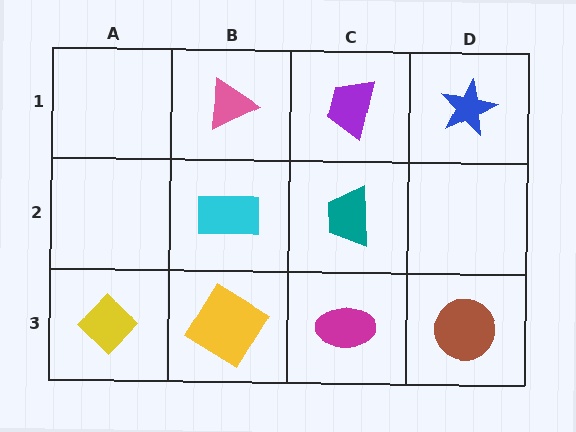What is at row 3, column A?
A yellow diamond.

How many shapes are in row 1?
3 shapes.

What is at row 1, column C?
A purple trapezoid.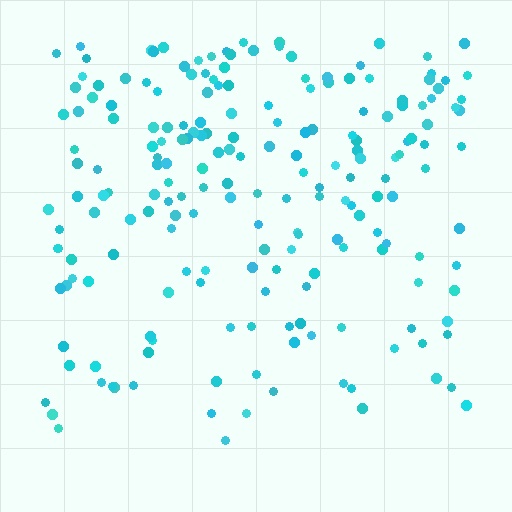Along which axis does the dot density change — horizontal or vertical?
Vertical.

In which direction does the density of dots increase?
From bottom to top, with the top side densest.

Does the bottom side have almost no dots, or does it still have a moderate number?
Still a moderate number, just noticeably fewer than the top.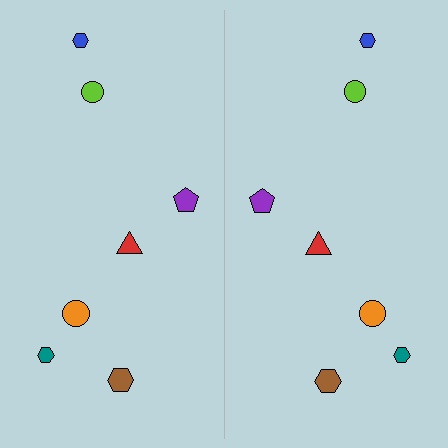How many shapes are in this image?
There are 14 shapes in this image.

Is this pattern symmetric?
Yes, this pattern has bilateral (reflection) symmetry.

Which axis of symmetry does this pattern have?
The pattern has a vertical axis of symmetry running through the center of the image.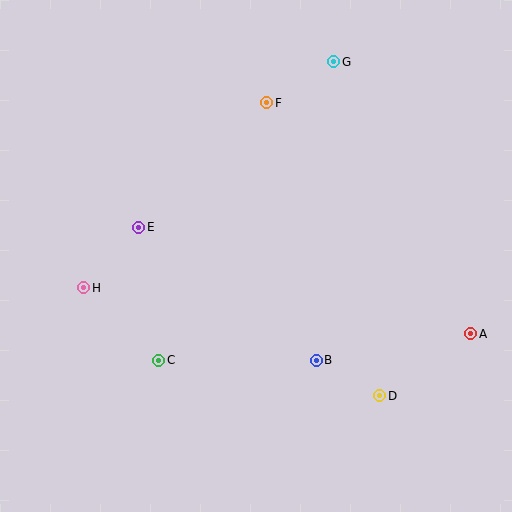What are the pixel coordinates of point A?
Point A is at (471, 334).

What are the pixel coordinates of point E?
Point E is at (139, 227).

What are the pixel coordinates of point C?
Point C is at (159, 360).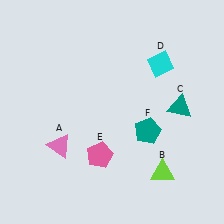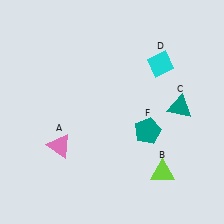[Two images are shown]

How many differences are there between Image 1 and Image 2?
There is 1 difference between the two images.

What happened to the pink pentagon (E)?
The pink pentagon (E) was removed in Image 2. It was in the bottom-left area of Image 1.